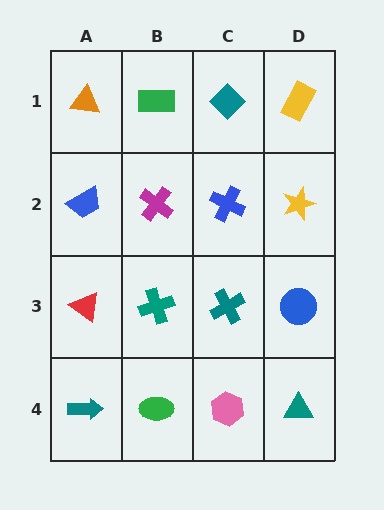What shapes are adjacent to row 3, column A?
A blue trapezoid (row 2, column A), a teal arrow (row 4, column A), a teal cross (row 3, column B).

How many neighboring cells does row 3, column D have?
3.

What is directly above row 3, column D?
A yellow star.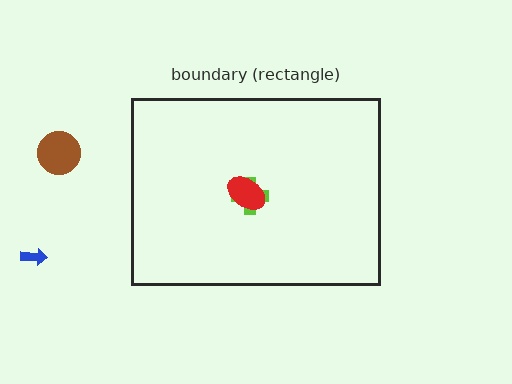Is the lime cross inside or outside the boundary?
Inside.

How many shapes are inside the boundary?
2 inside, 2 outside.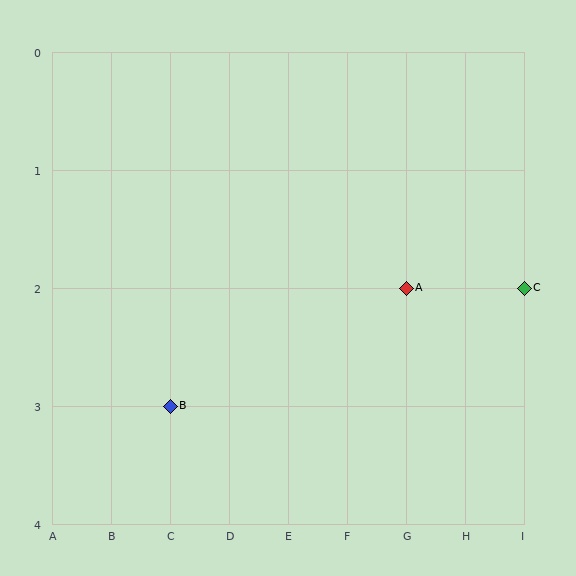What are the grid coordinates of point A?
Point A is at grid coordinates (G, 2).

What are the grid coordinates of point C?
Point C is at grid coordinates (I, 2).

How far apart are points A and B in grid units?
Points A and B are 4 columns and 1 row apart (about 4.1 grid units diagonally).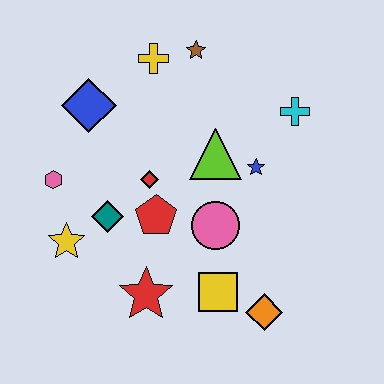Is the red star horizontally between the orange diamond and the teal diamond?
Yes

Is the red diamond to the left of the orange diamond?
Yes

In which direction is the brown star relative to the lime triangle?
The brown star is above the lime triangle.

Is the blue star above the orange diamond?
Yes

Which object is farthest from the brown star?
The orange diamond is farthest from the brown star.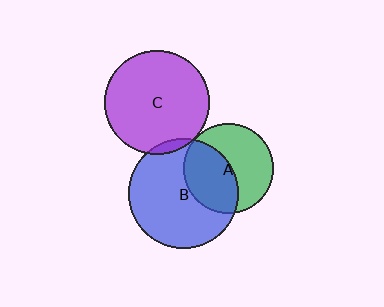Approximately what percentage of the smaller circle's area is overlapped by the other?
Approximately 45%.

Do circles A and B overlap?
Yes.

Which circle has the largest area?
Circle B (blue).